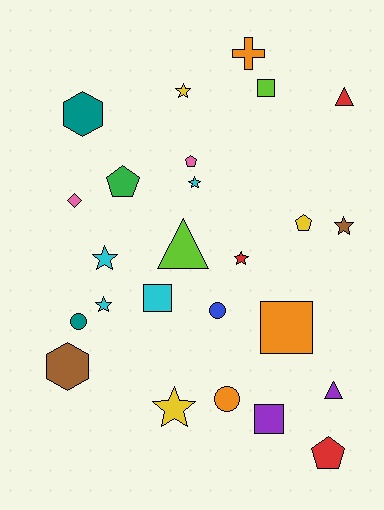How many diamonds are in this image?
There is 1 diamond.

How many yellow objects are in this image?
There are 3 yellow objects.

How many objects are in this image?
There are 25 objects.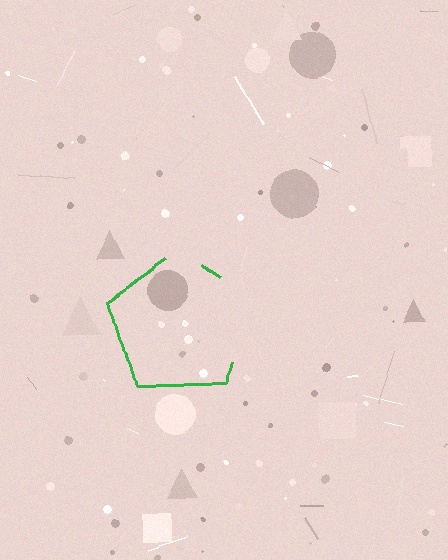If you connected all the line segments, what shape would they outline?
They would outline a pentagon.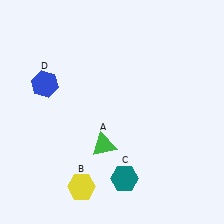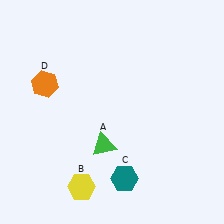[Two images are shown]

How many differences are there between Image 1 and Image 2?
There is 1 difference between the two images.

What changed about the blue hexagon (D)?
In Image 1, D is blue. In Image 2, it changed to orange.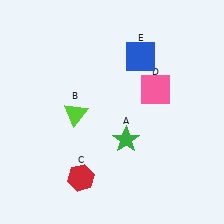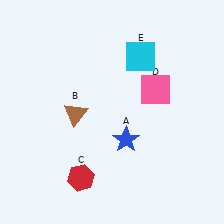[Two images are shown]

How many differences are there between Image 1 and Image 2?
There are 3 differences between the two images.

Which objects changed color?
A changed from green to blue. B changed from lime to brown. E changed from blue to cyan.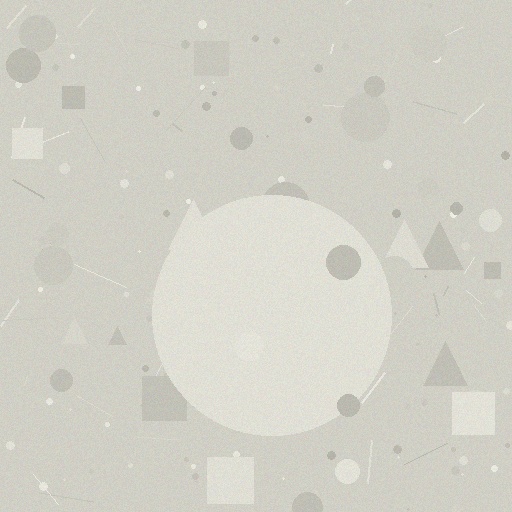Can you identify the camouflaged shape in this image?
The camouflaged shape is a circle.